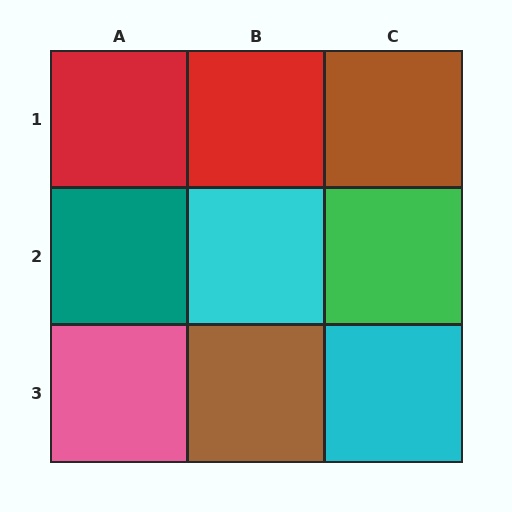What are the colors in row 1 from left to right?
Red, red, brown.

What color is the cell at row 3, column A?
Pink.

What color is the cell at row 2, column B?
Cyan.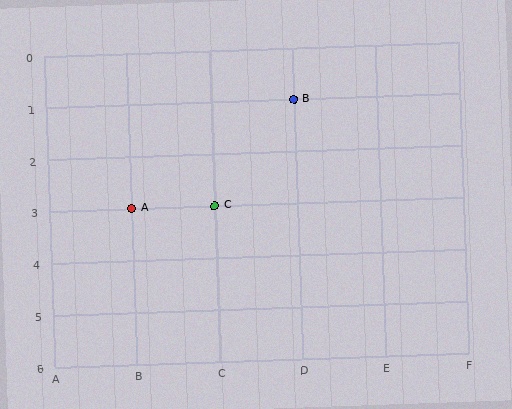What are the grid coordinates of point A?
Point A is at grid coordinates (B, 3).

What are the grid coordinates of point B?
Point B is at grid coordinates (D, 1).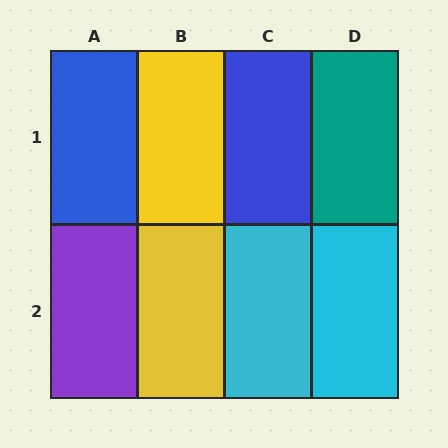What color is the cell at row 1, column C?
Blue.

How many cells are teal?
1 cell is teal.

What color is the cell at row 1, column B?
Yellow.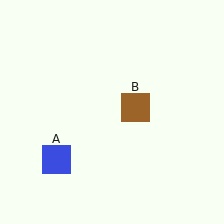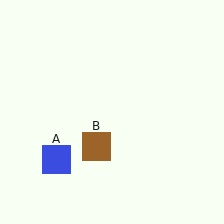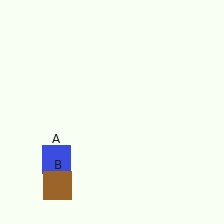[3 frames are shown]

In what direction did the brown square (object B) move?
The brown square (object B) moved down and to the left.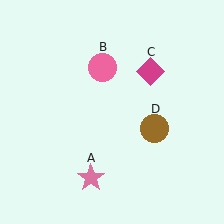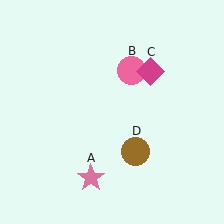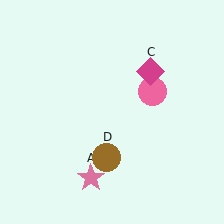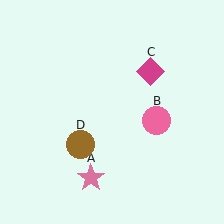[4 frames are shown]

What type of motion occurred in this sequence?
The pink circle (object B), brown circle (object D) rotated clockwise around the center of the scene.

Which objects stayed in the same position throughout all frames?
Pink star (object A) and magenta diamond (object C) remained stationary.